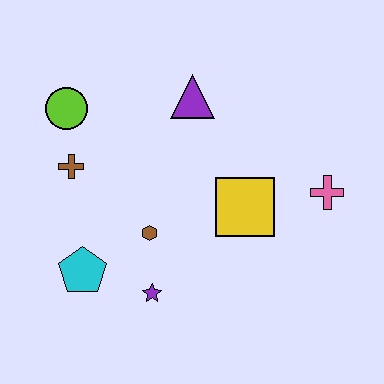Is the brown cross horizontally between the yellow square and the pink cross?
No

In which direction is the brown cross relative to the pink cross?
The brown cross is to the left of the pink cross.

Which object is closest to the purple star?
The brown hexagon is closest to the purple star.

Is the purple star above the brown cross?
No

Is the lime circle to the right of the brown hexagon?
No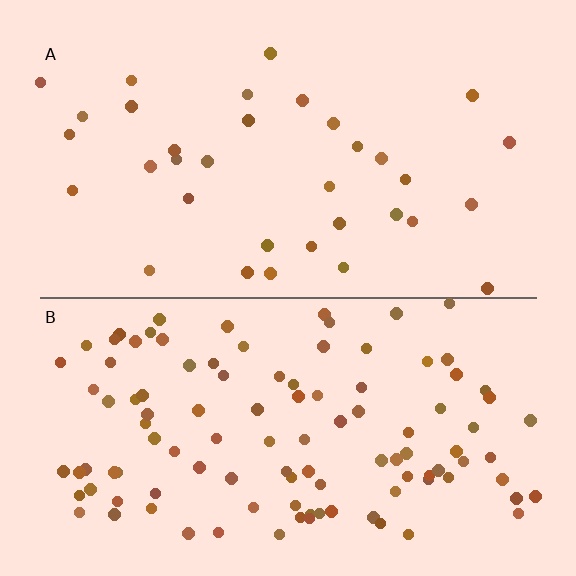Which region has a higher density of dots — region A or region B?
B (the bottom).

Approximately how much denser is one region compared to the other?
Approximately 3.2× — region B over region A.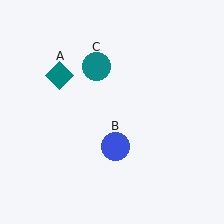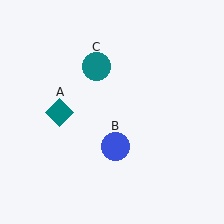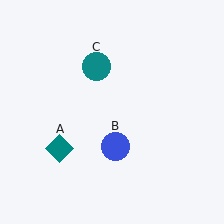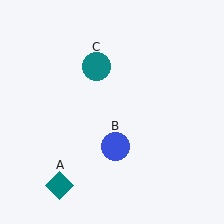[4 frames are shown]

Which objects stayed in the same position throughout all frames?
Blue circle (object B) and teal circle (object C) remained stationary.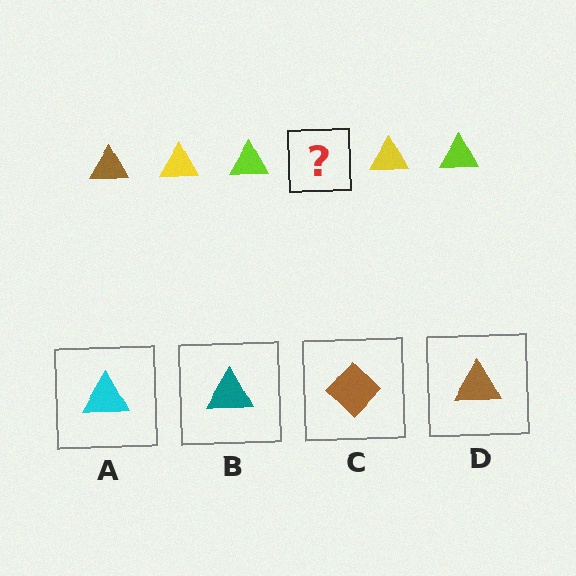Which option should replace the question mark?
Option D.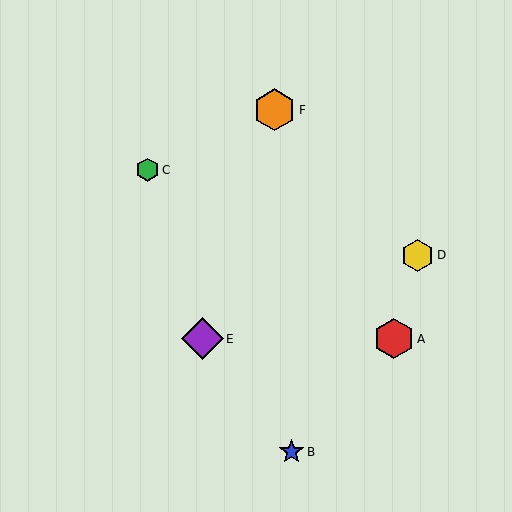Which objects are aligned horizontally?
Objects A, E are aligned horizontally.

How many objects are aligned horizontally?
2 objects (A, E) are aligned horizontally.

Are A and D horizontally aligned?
No, A is at y≈339 and D is at y≈255.